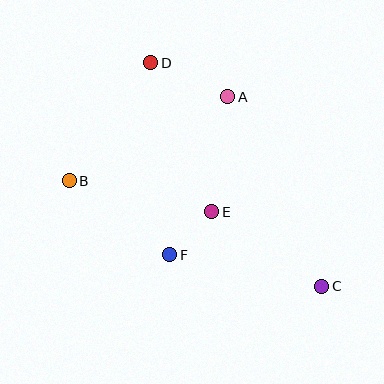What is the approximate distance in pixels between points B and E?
The distance between B and E is approximately 146 pixels.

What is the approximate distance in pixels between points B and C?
The distance between B and C is approximately 273 pixels.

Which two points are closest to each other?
Points E and F are closest to each other.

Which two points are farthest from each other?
Points C and D are farthest from each other.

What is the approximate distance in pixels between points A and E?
The distance between A and E is approximately 116 pixels.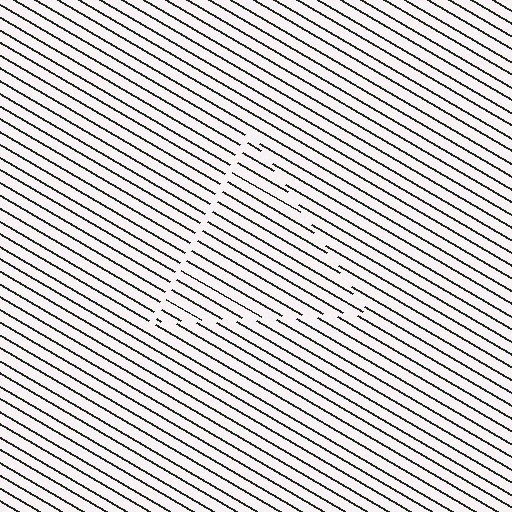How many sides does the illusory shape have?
3 sides — the line-ends trace a triangle.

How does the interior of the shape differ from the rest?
The interior of the shape contains the same grating, shifted by half a period — the contour is defined by the phase discontinuity where line-ends from the inner and outer gratings abut.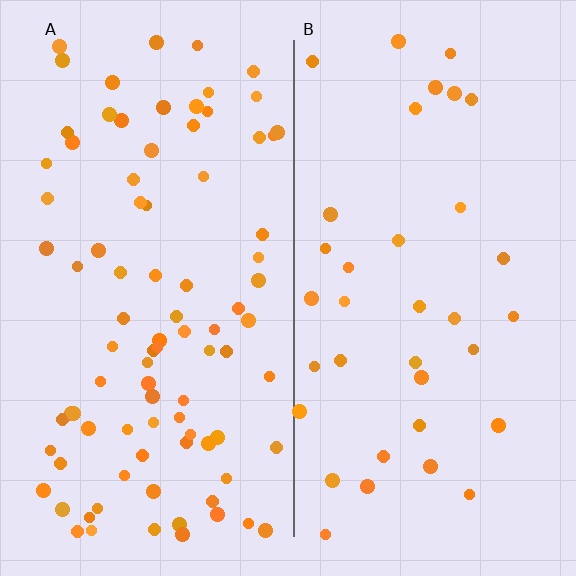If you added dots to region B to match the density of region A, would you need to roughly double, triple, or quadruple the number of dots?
Approximately triple.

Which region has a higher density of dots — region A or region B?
A (the left).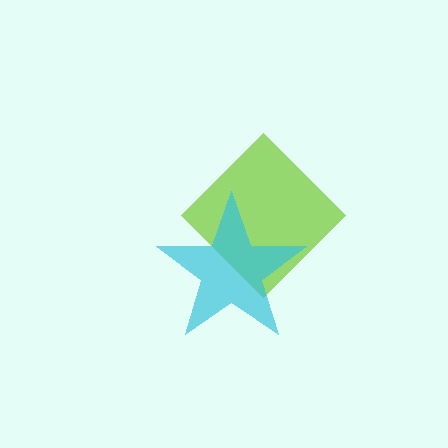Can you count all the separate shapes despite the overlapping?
Yes, there are 2 separate shapes.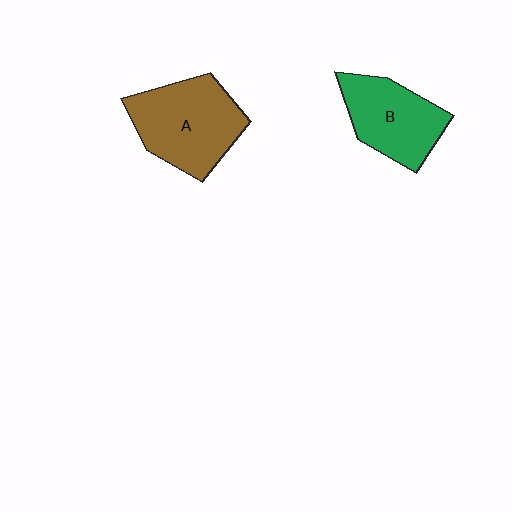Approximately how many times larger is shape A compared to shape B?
Approximately 1.2 times.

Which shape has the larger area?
Shape A (brown).